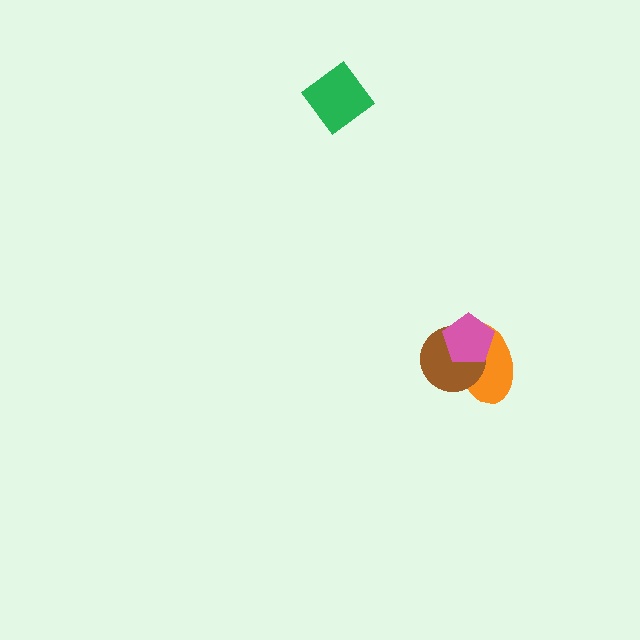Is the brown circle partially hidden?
Yes, it is partially covered by another shape.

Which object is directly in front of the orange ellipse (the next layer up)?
The brown circle is directly in front of the orange ellipse.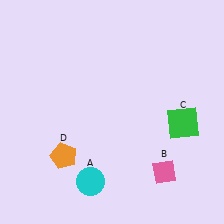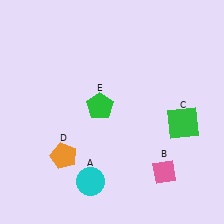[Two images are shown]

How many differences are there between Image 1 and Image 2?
There is 1 difference between the two images.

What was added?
A green pentagon (E) was added in Image 2.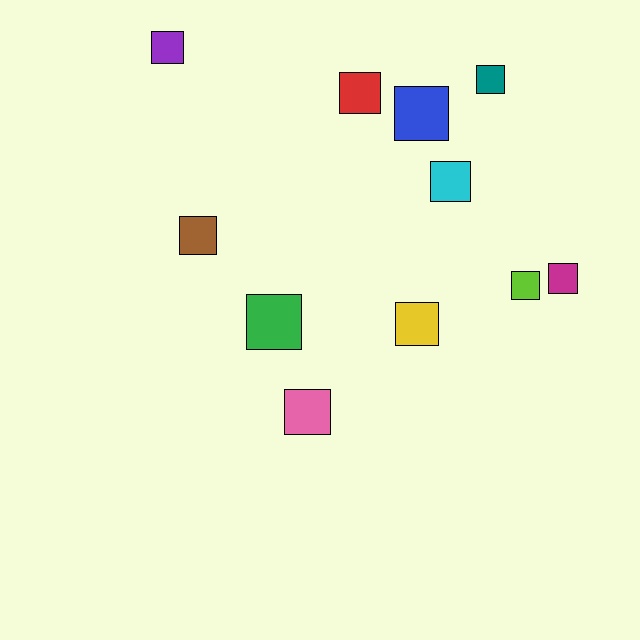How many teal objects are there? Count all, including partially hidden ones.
There is 1 teal object.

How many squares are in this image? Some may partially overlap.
There are 11 squares.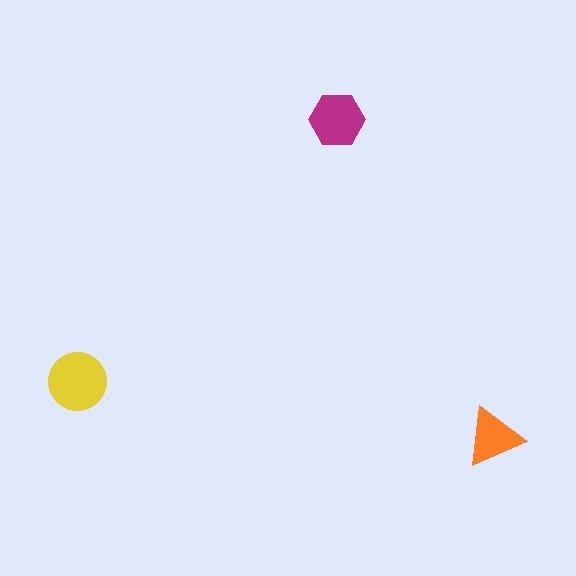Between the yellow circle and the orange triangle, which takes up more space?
The yellow circle.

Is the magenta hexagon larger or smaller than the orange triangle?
Larger.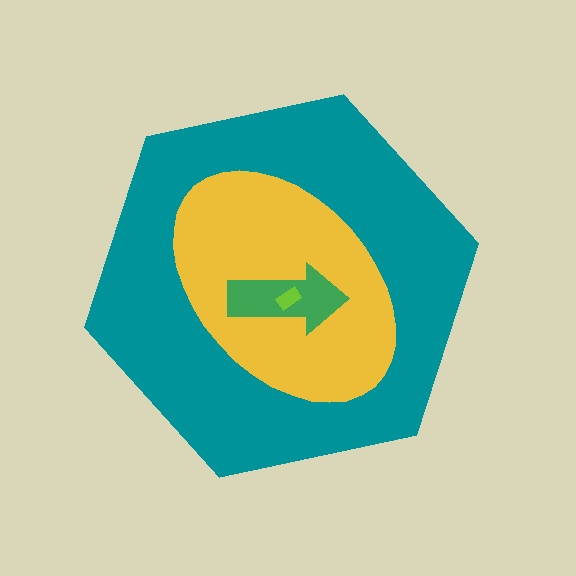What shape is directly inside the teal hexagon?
The yellow ellipse.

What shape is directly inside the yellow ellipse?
The green arrow.